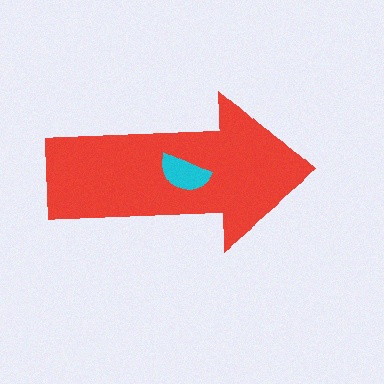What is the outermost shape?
The red arrow.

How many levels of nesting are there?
2.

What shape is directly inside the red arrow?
The cyan semicircle.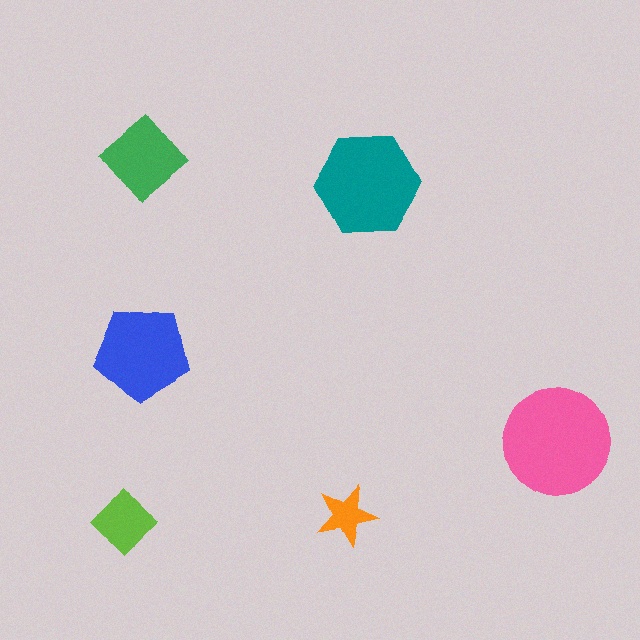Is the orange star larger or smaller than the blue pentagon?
Smaller.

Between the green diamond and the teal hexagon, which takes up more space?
The teal hexagon.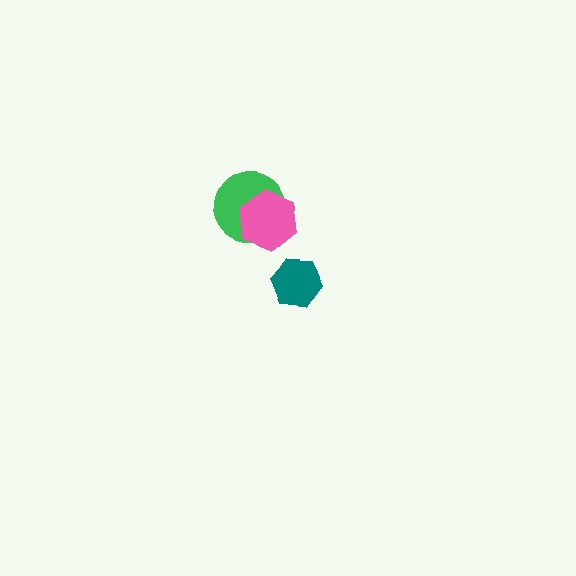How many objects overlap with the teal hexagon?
0 objects overlap with the teal hexagon.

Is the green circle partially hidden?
Yes, it is partially covered by another shape.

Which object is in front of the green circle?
The pink hexagon is in front of the green circle.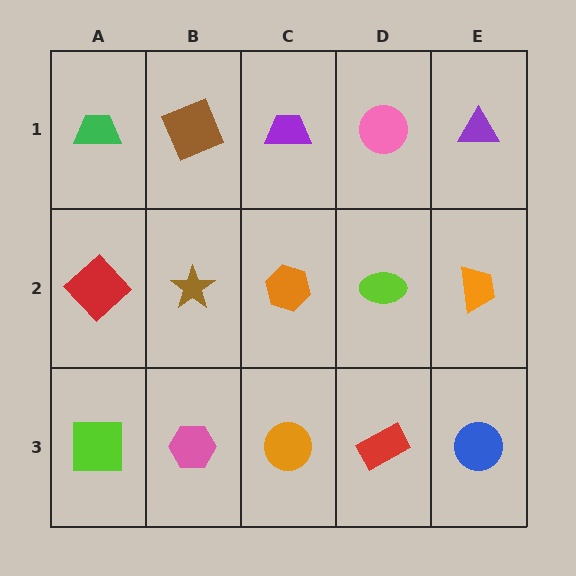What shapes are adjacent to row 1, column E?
An orange trapezoid (row 2, column E), a pink circle (row 1, column D).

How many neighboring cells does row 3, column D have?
3.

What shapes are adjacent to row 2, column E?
A purple triangle (row 1, column E), a blue circle (row 3, column E), a lime ellipse (row 2, column D).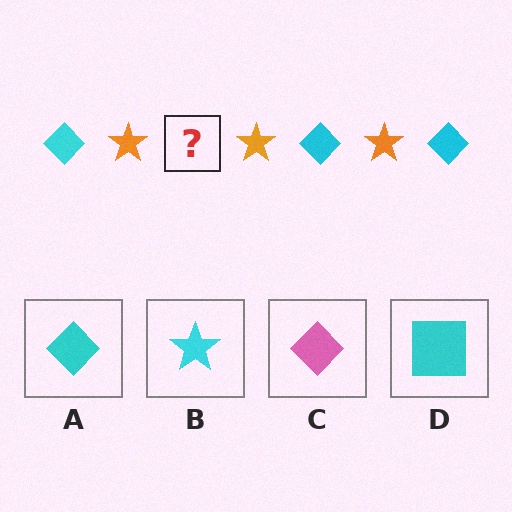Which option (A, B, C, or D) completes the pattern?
A.